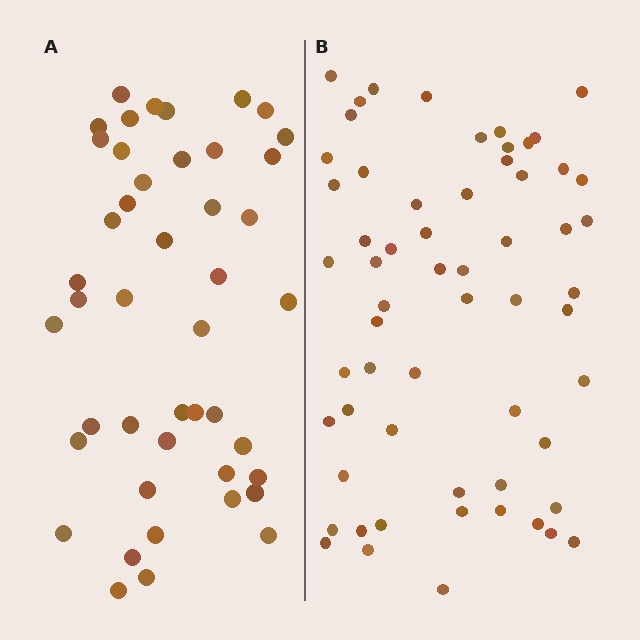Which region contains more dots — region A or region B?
Region B (the right region) has more dots.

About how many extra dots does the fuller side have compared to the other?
Region B has approximately 15 more dots than region A.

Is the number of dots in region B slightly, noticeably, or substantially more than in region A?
Region B has noticeably more, but not dramatically so. The ratio is roughly 1.3 to 1.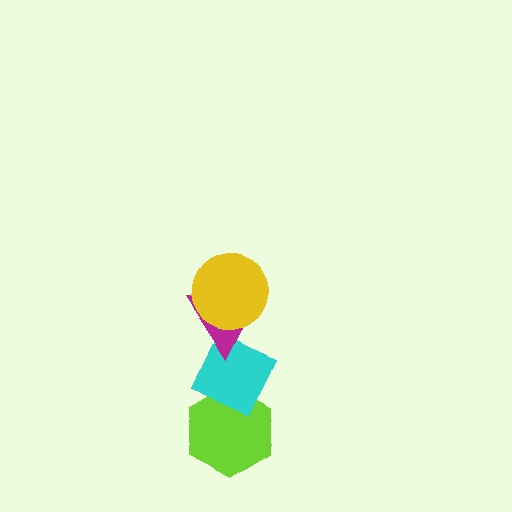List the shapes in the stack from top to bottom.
From top to bottom: the yellow circle, the magenta triangle, the cyan diamond, the lime hexagon.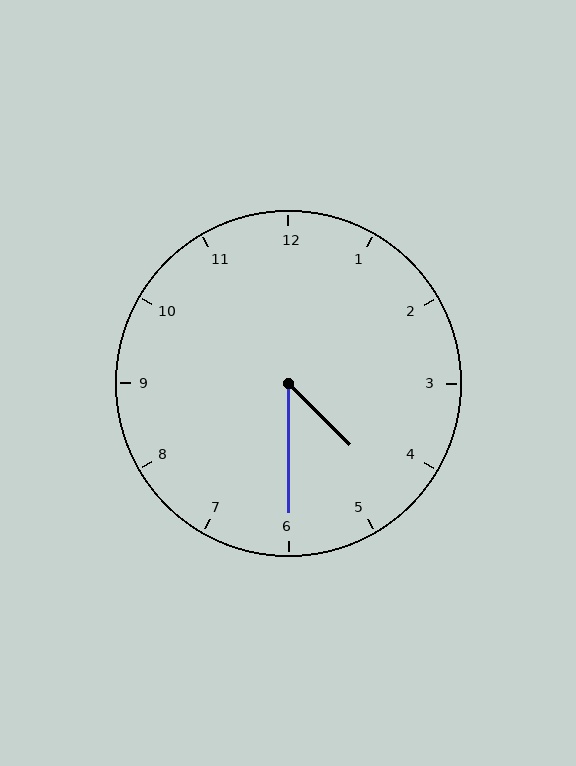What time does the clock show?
4:30.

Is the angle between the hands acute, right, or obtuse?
It is acute.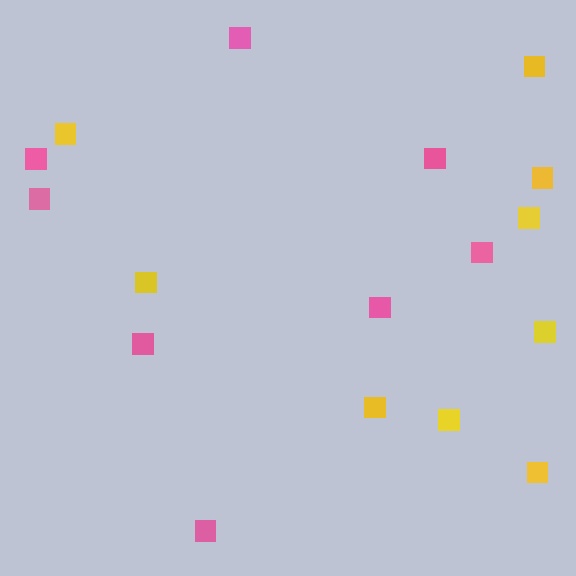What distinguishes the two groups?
There are 2 groups: one group of pink squares (8) and one group of yellow squares (9).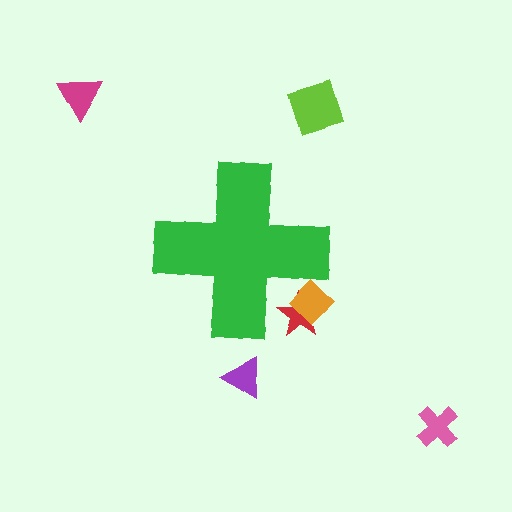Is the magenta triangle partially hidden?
No, the magenta triangle is fully visible.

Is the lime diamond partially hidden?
No, the lime diamond is fully visible.